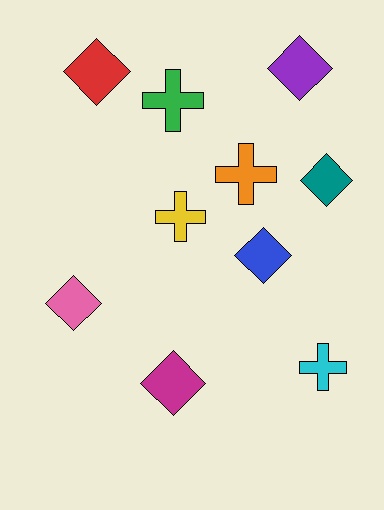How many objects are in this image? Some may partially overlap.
There are 10 objects.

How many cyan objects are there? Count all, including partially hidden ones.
There is 1 cyan object.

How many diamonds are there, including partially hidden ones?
There are 6 diamonds.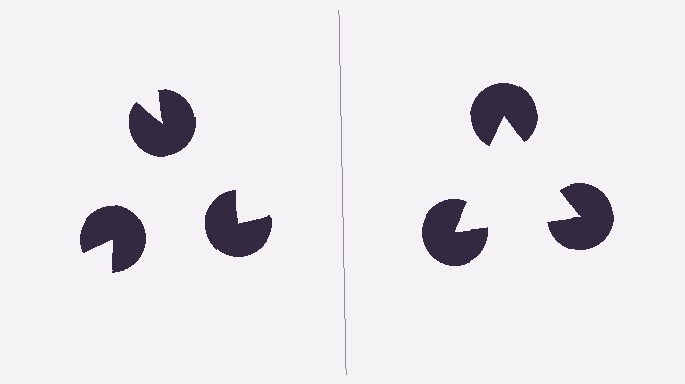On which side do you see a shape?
An illusory triangle appears on the right side. On the left side the wedge cuts are rotated, so no coherent shape forms.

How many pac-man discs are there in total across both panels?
6 — 3 on each side.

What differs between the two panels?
The pac-man discs are positioned identically on both sides; only the wedge orientations differ. On the right they align to a triangle; on the left they are misaligned.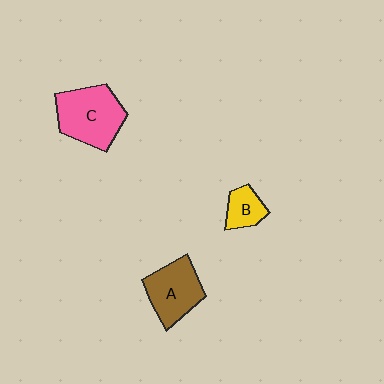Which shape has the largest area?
Shape C (pink).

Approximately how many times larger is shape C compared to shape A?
Approximately 1.2 times.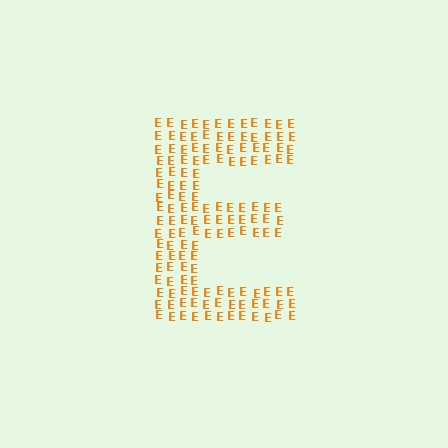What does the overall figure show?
The overall figure shows the letter E.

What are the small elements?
The small elements are letter E's.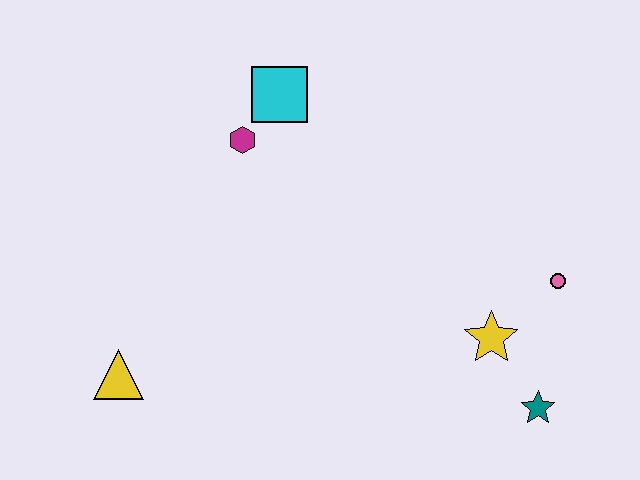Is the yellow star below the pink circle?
Yes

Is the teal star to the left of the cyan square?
No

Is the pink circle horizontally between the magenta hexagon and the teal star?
No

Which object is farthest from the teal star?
The yellow triangle is farthest from the teal star.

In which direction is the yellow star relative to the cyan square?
The yellow star is below the cyan square.